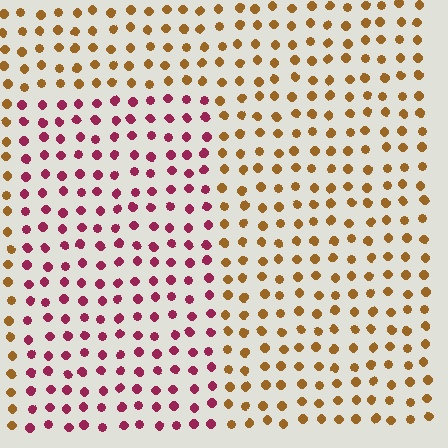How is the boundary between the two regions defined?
The boundary is defined purely by a slight shift in hue (about 60 degrees). Spacing, size, and orientation are identical on both sides.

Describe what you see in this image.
The image is filled with small brown elements in a uniform arrangement. A rectangle-shaped region is visible where the elements are tinted to a slightly different hue, forming a subtle color boundary.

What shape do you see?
I see a rectangle.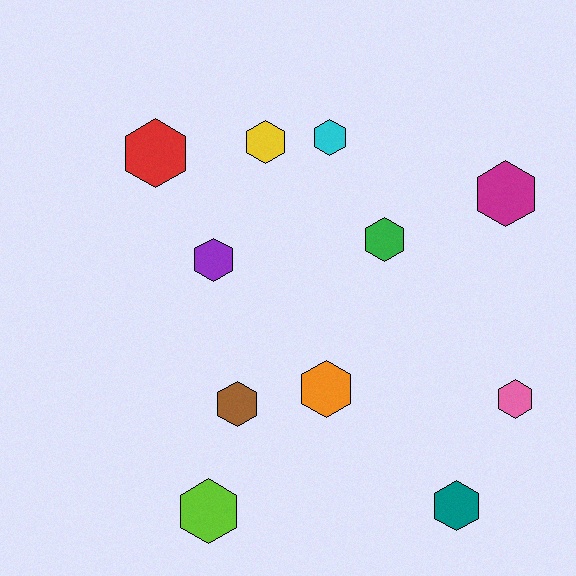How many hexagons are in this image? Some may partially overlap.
There are 11 hexagons.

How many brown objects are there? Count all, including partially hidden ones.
There is 1 brown object.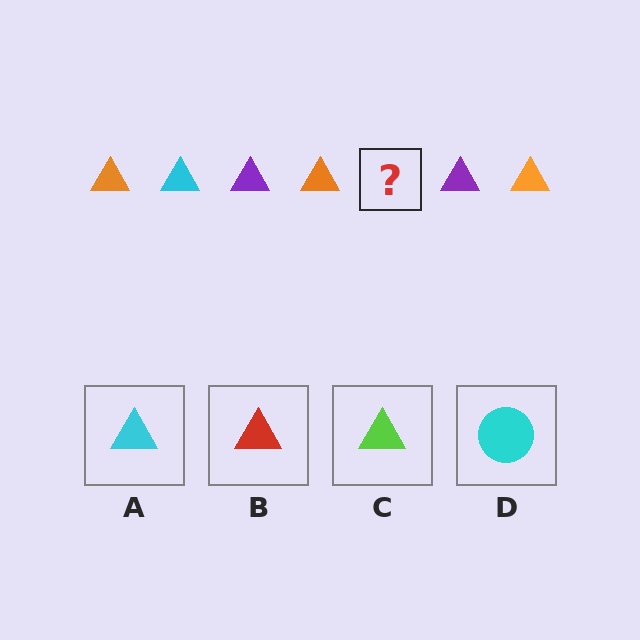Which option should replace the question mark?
Option A.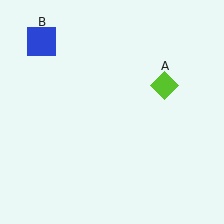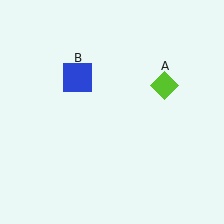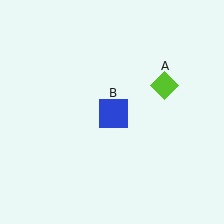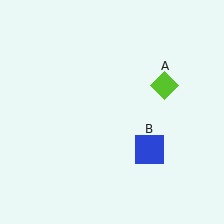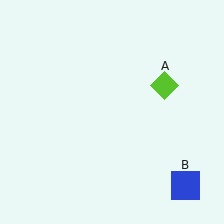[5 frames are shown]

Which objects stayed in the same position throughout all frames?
Lime diamond (object A) remained stationary.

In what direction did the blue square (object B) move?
The blue square (object B) moved down and to the right.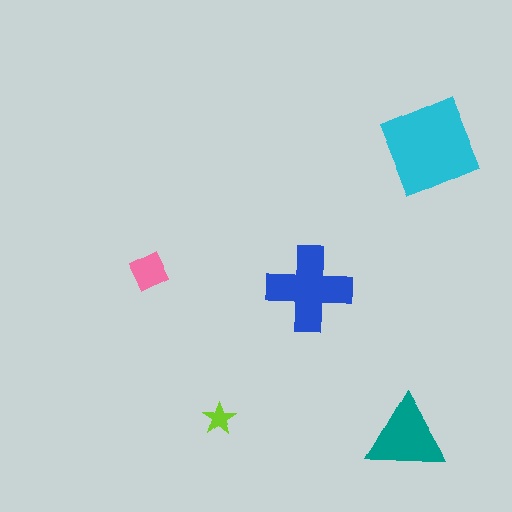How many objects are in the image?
There are 5 objects in the image.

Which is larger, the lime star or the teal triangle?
The teal triangle.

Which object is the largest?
The cyan square.